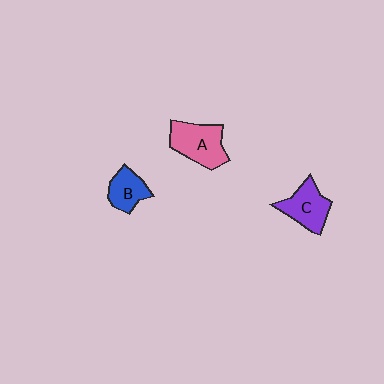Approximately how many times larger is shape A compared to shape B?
Approximately 1.6 times.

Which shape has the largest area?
Shape A (pink).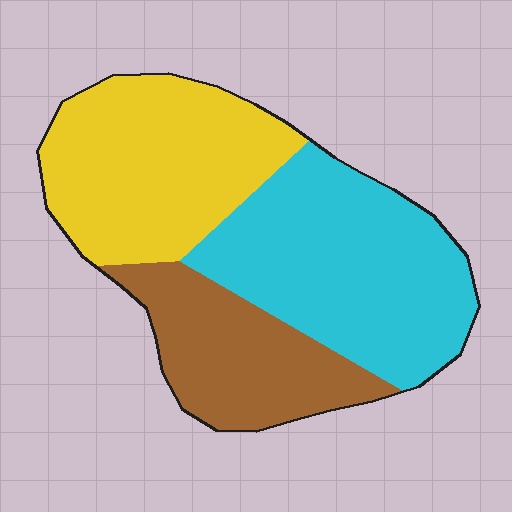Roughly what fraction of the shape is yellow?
Yellow takes up about one third (1/3) of the shape.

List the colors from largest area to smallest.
From largest to smallest: cyan, yellow, brown.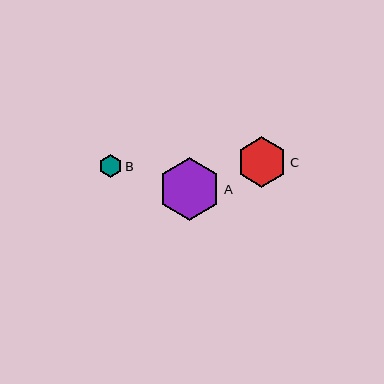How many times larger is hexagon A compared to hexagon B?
Hexagon A is approximately 2.7 times the size of hexagon B.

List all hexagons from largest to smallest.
From largest to smallest: A, C, B.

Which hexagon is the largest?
Hexagon A is the largest with a size of approximately 63 pixels.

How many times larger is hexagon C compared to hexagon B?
Hexagon C is approximately 2.2 times the size of hexagon B.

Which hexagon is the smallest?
Hexagon B is the smallest with a size of approximately 23 pixels.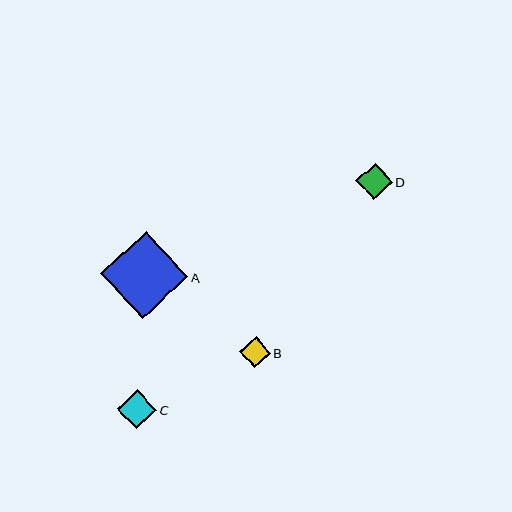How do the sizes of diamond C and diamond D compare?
Diamond C and diamond D are approximately the same size.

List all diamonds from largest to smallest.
From largest to smallest: A, C, D, B.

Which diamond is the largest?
Diamond A is the largest with a size of approximately 87 pixels.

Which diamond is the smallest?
Diamond B is the smallest with a size of approximately 31 pixels.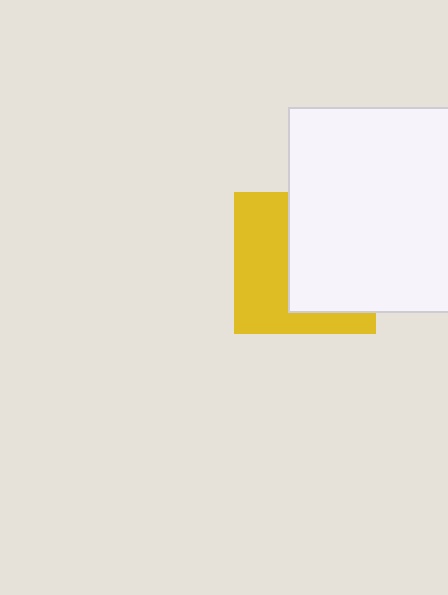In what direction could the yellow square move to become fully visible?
The yellow square could move left. That would shift it out from behind the white square entirely.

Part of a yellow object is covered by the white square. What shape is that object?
It is a square.